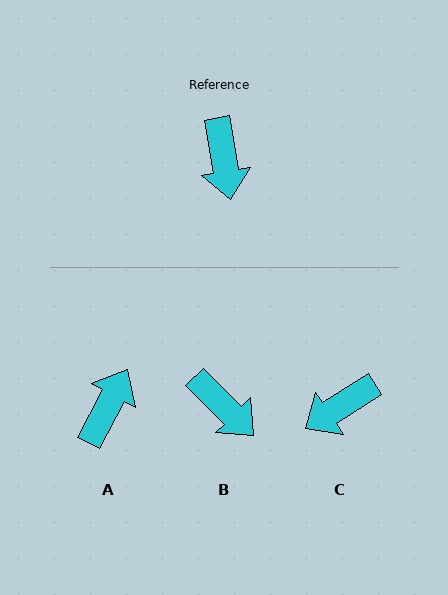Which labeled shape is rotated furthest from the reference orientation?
A, about 142 degrees away.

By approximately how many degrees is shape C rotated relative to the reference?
Approximately 67 degrees clockwise.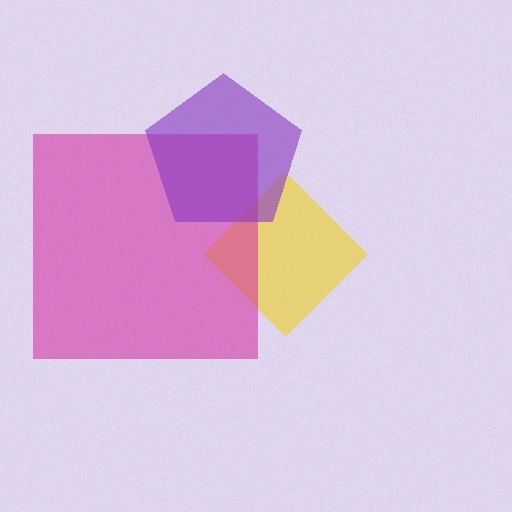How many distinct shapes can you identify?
There are 3 distinct shapes: a yellow diamond, a magenta square, a purple pentagon.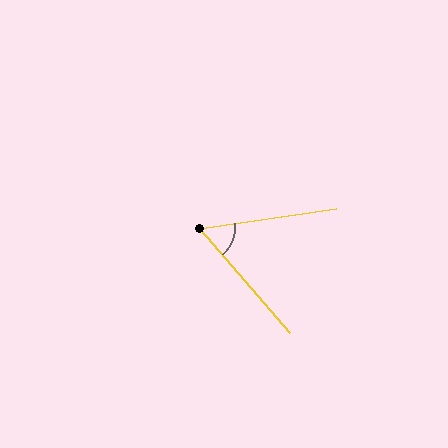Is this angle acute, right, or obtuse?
It is acute.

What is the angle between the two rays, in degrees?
Approximately 58 degrees.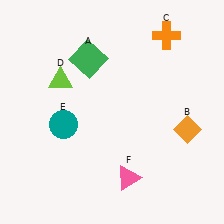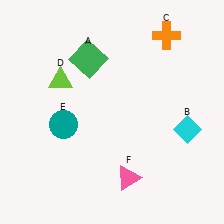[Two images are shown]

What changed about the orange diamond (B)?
In Image 1, B is orange. In Image 2, it changed to cyan.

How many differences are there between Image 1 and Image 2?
There is 1 difference between the two images.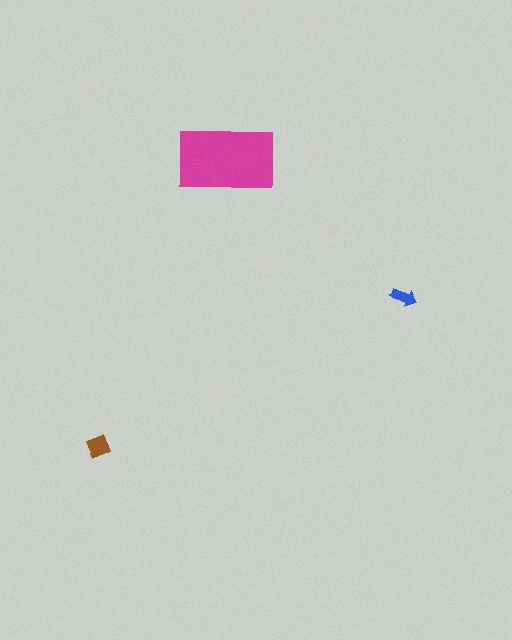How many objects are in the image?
There are 3 objects in the image.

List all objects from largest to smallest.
The magenta rectangle, the brown diamond, the blue arrow.